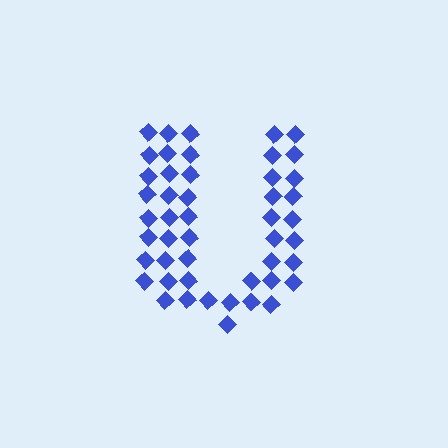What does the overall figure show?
The overall figure shows the letter U.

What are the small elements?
The small elements are diamonds.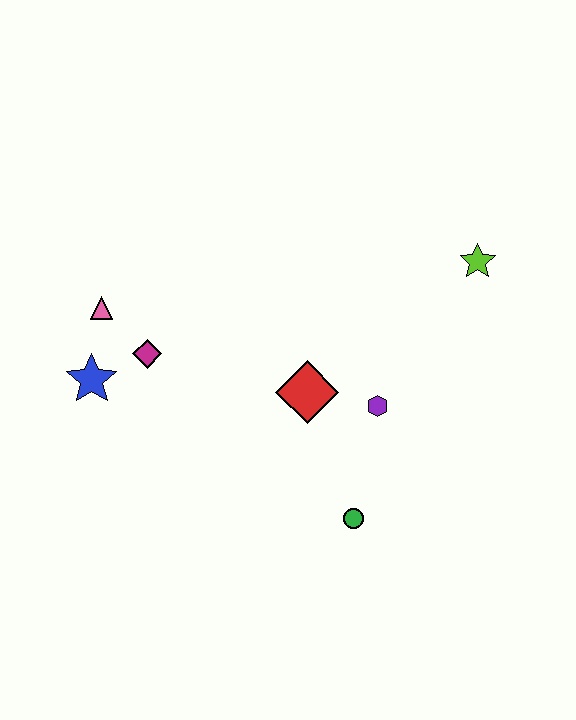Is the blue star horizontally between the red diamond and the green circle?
No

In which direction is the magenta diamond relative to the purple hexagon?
The magenta diamond is to the left of the purple hexagon.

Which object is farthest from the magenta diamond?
The lime star is farthest from the magenta diamond.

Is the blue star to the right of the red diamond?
No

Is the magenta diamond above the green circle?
Yes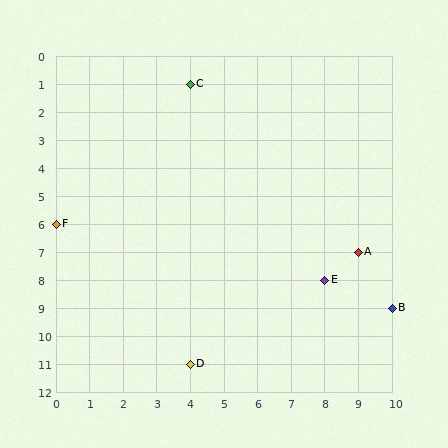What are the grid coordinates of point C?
Point C is at grid coordinates (4, 1).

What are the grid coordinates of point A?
Point A is at grid coordinates (9, 7).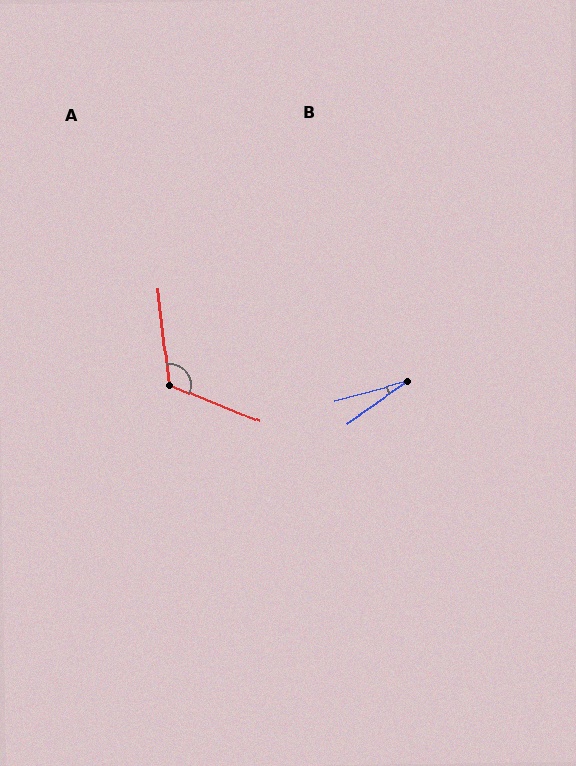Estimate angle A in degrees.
Approximately 119 degrees.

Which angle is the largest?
A, at approximately 119 degrees.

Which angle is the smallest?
B, at approximately 20 degrees.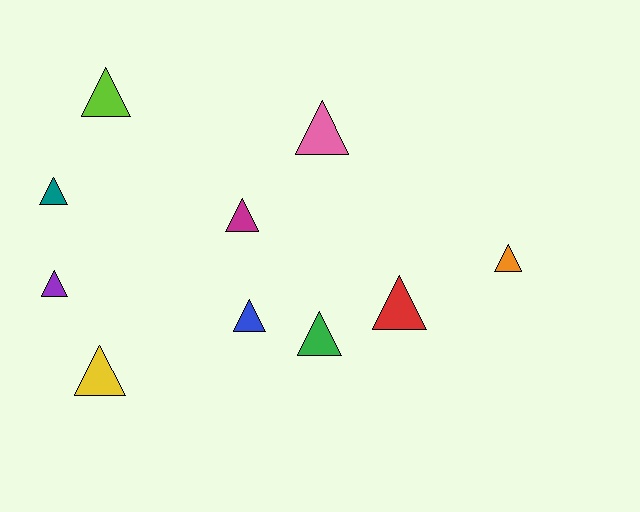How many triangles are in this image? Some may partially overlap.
There are 10 triangles.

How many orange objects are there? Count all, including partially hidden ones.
There is 1 orange object.